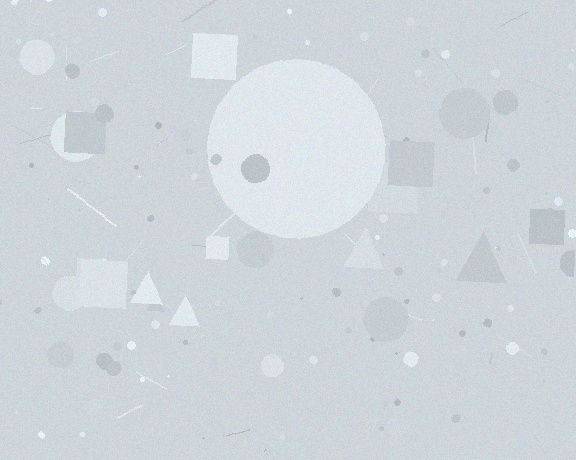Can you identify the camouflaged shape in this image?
The camouflaged shape is a circle.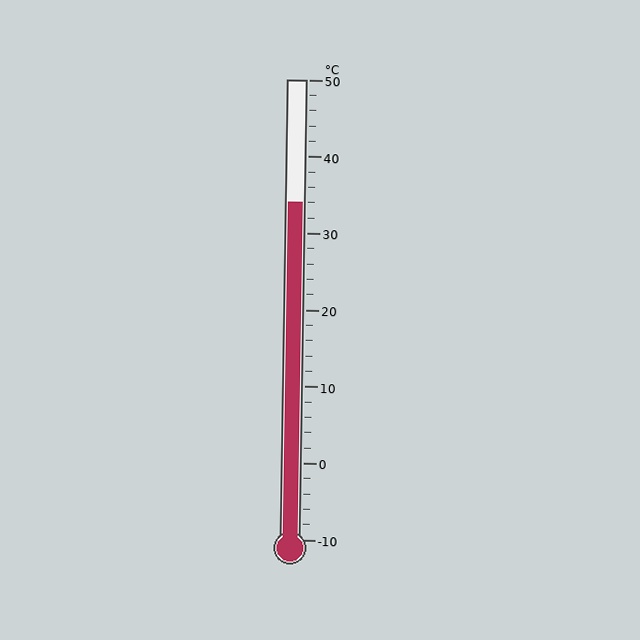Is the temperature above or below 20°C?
The temperature is above 20°C.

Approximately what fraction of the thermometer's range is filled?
The thermometer is filled to approximately 75% of its range.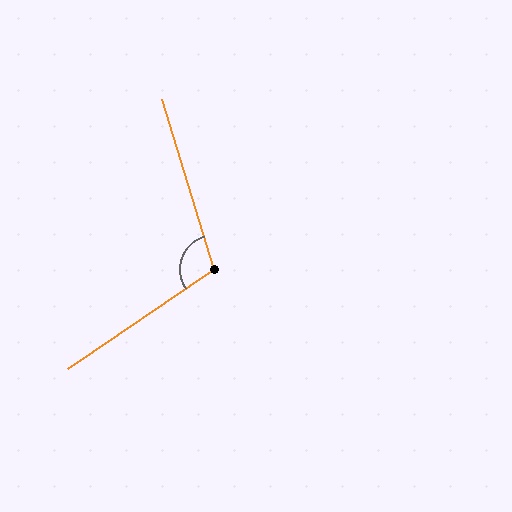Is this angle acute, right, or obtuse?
It is obtuse.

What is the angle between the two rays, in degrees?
Approximately 107 degrees.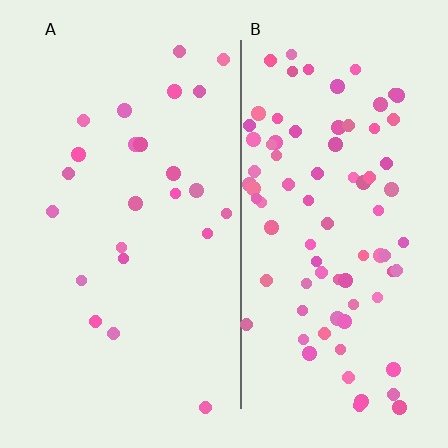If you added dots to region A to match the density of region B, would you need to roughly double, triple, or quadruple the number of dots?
Approximately triple.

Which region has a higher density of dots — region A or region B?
B (the right).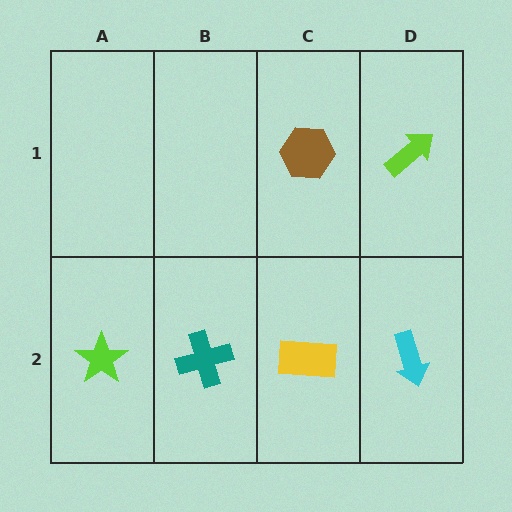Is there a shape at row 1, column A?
No, that cell is empty.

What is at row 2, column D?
A cyan arrow.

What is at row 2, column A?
A lime star.